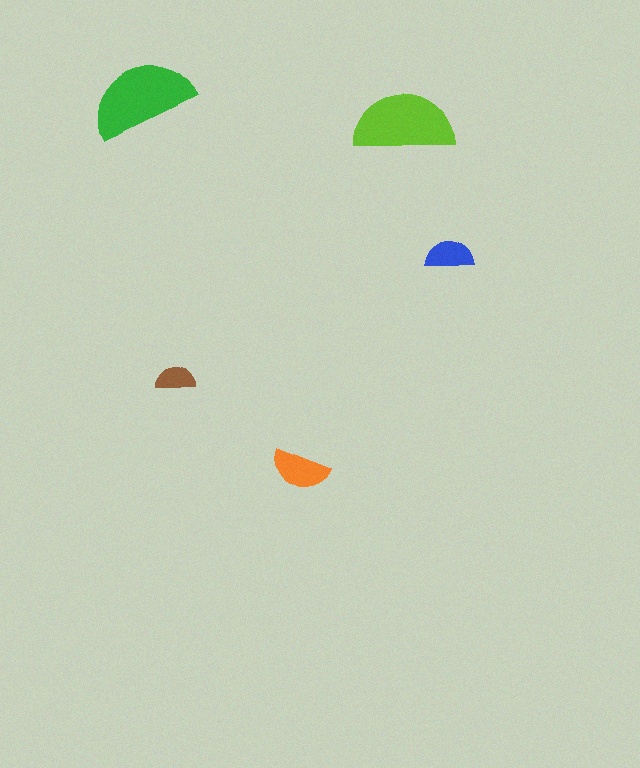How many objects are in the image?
There are 5 objects in the image.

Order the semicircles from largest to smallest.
the green one, the lime one, the orange one, the blue one, the brown one.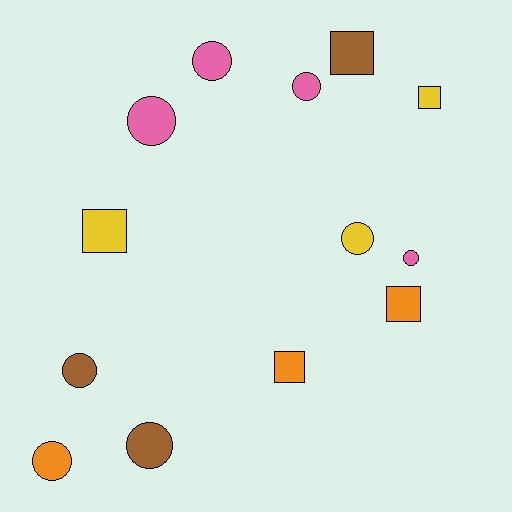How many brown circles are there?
There are 2 brown circles.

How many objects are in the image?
There are 13 objects.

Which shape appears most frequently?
Circle, with 8 objects.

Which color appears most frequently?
Pink, with 4 objects.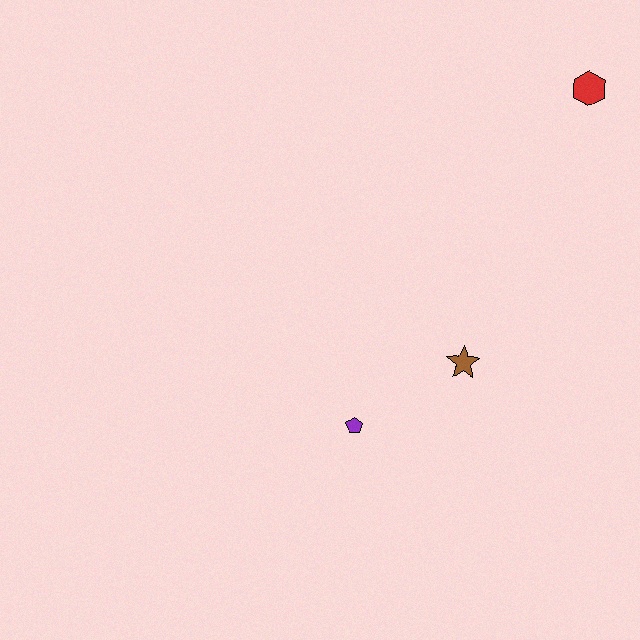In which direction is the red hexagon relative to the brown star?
The red hexagon is above the brown star.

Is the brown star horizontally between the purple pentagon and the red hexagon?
Yes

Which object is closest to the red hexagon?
The brown star is closest to the red hexagon.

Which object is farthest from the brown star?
The red hexagon is farthest from the brown star.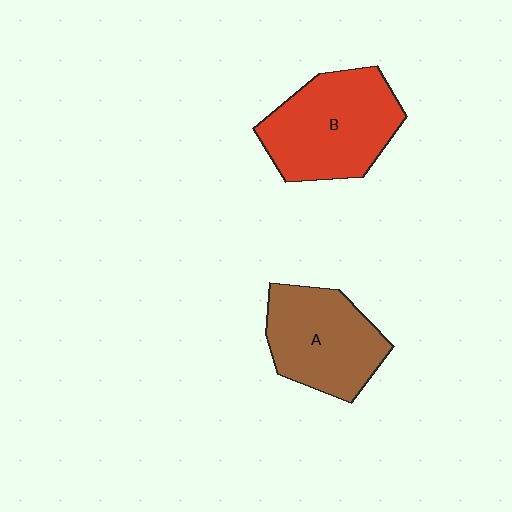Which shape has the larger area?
Shape B (red).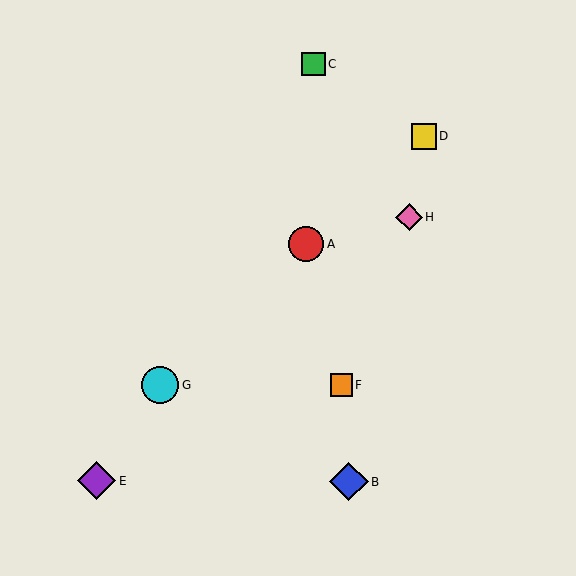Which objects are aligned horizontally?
Objects F, G are aligned horizontally.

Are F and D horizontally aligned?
No, F is at y≈385 and D is at y≈136.